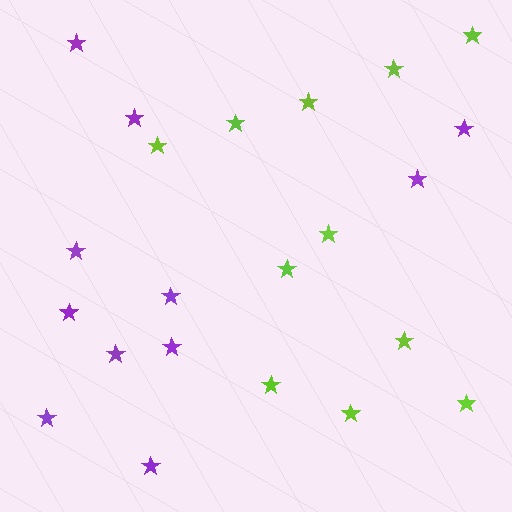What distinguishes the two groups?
There are 2 groups: one group of lime stars (11) and one group of purple stars (11).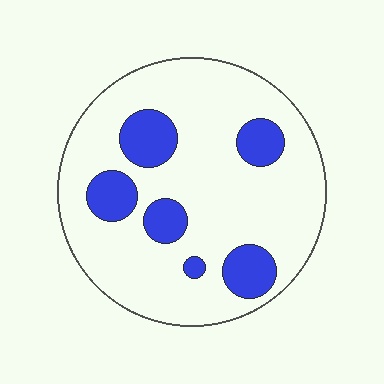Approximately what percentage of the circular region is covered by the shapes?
Approximately 20%.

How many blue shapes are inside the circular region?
6.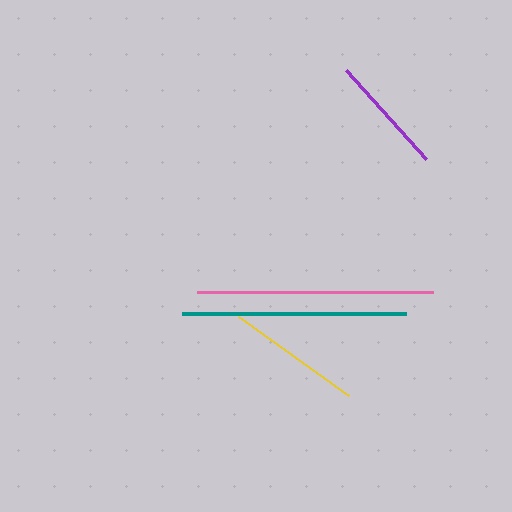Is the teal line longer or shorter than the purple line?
The teal line is longer than the purple line.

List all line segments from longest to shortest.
From longest to shortest: pink, teal, yellow, purple.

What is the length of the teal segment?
The teal segment is approximately 224 pixels long.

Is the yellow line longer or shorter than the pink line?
The pink line is longer than the yellow line.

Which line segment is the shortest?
The purple line is the shortest at approximately 119 pixels.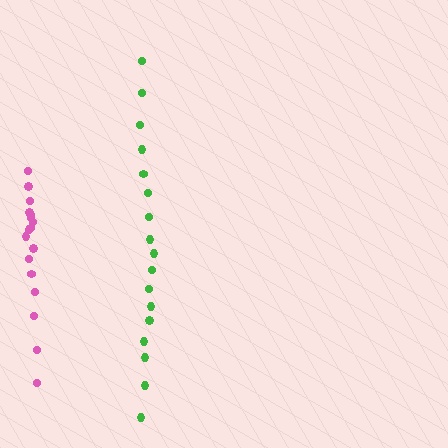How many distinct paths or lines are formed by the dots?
There are 2 distinct paths.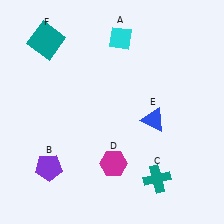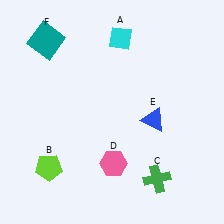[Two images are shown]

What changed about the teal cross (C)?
In Image 1, C is teal. In Image 2, it changed to green.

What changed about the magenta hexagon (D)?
In Image 1, D is magenta. In Image 2, it changed to pink.